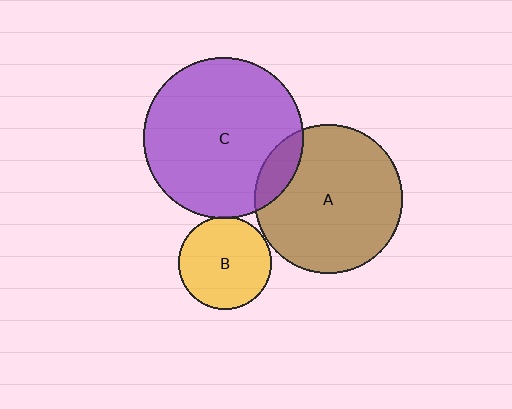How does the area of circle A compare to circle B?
Approximately 2.5 times.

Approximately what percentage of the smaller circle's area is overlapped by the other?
Approximately 5%.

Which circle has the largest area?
Circle C (purple).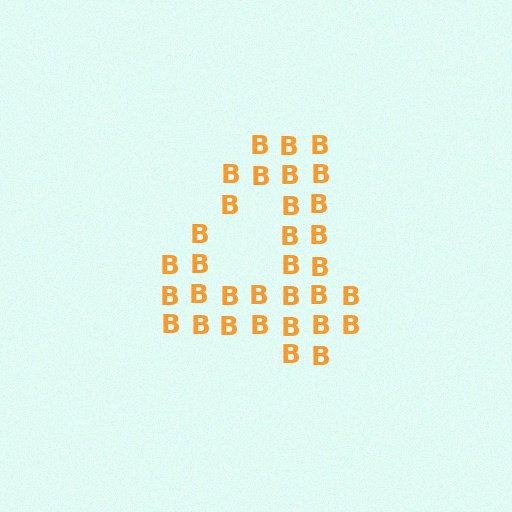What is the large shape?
The large shape is the digit 4.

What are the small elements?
The small elements are letter B's.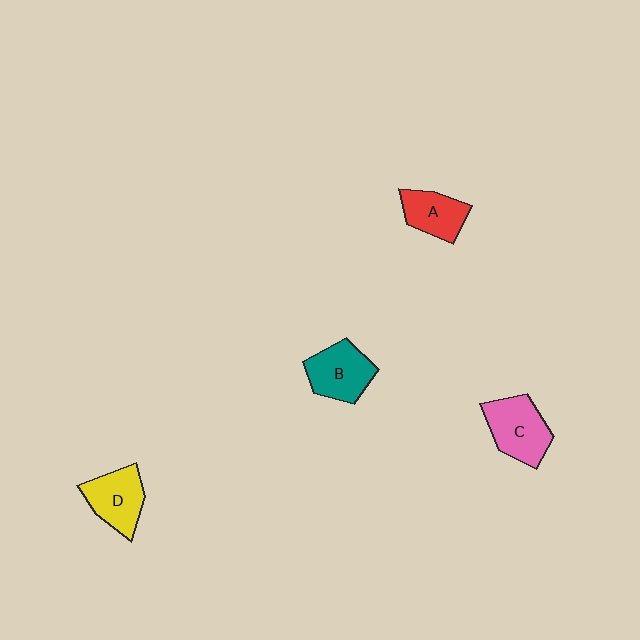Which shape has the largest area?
Shape C (pink).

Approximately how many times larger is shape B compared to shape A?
Approximately 1.2 times.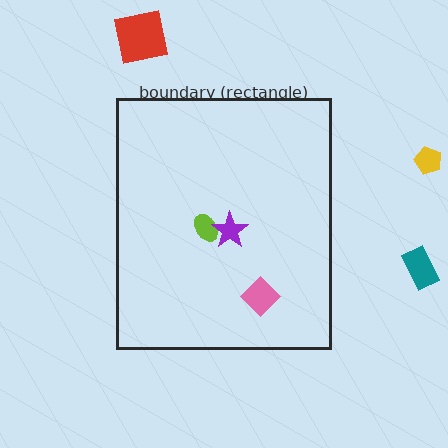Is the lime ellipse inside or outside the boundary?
Inside.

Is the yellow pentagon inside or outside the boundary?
Outside.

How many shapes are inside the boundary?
3 inside, 3 outside.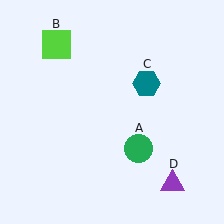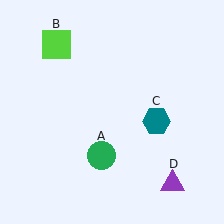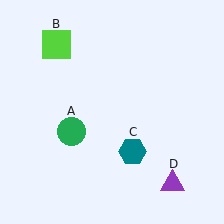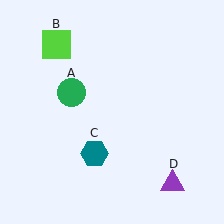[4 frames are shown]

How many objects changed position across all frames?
2 objects changed position: green circle (object A), teal hexagon (object C).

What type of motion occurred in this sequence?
The green circle (object A), teal hexagon (object C) rotated clockwise around the center of the scene.